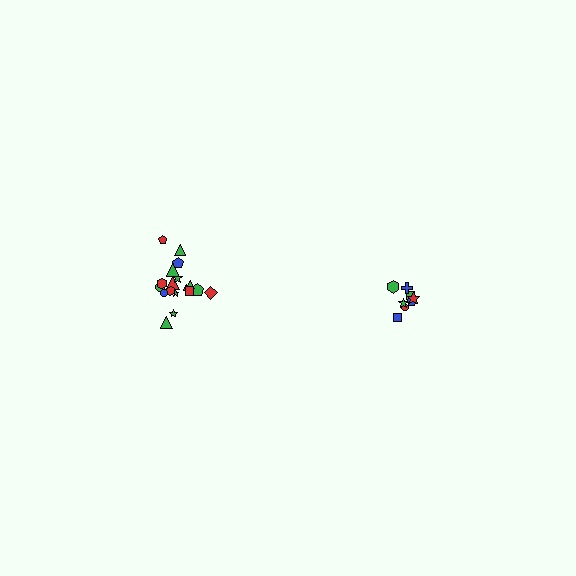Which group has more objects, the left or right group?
The left group.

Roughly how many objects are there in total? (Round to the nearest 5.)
Roughly 25 objects in total.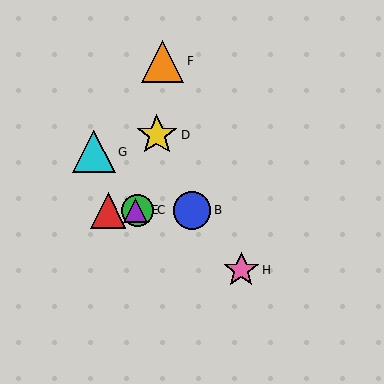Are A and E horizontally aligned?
Yes, both are at y≈210.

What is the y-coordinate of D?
Object D is at y≈135.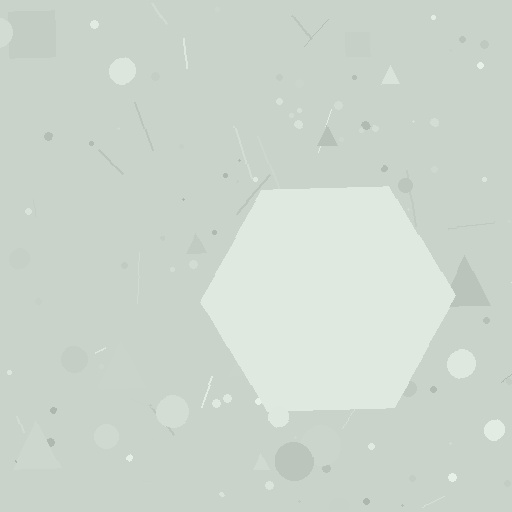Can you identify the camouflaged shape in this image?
The camouflaged shape is a hexagon.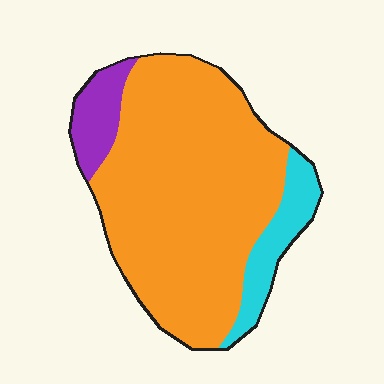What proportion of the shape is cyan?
Cyan takes up about one eighth (1/8) of the shape.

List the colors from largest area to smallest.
From largest to smallest: orange, cyan, purple.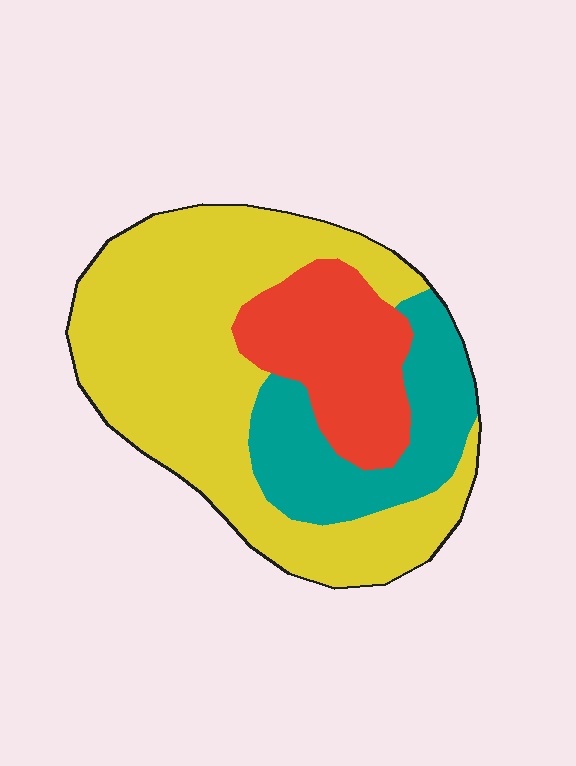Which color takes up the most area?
Yellow, at roughly 60%.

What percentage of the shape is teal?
Teal takes up about one fifth (1/5) of the shape.